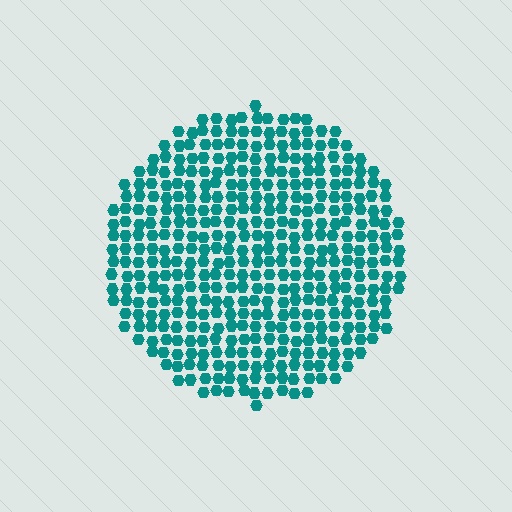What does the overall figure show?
The overall figure shows a circle.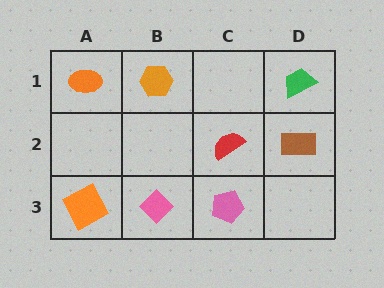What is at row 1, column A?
An orange ellipse.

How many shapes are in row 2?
2 shapes.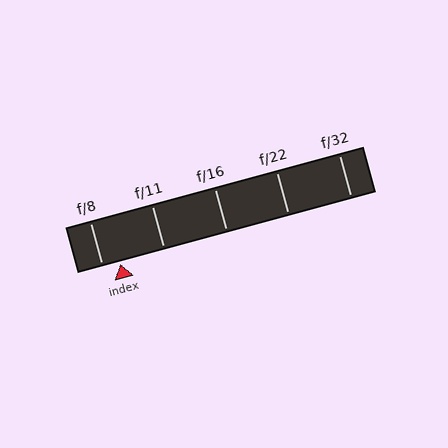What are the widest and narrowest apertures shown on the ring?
The widest aperture shown is f/8 and the narrowest is f/32.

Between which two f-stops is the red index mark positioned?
The index mark is between f/8 and f/11.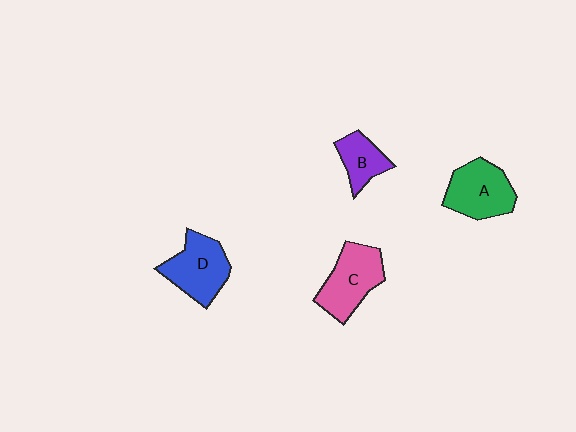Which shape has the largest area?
Shape C (pink).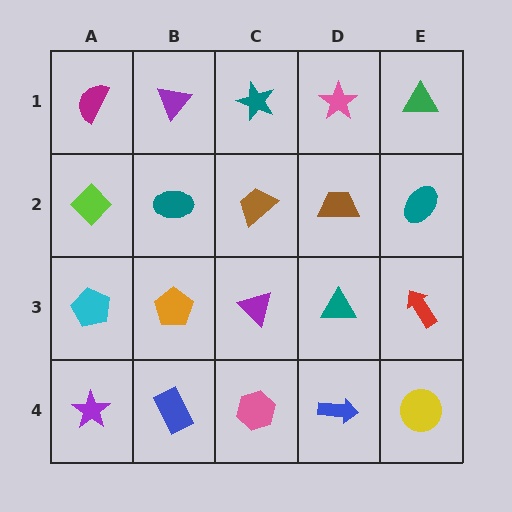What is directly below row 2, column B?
An orange pentagon.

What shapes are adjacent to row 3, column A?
A lime diamond (row 2, column A), a purple star (row 4, column A), an orange pentagon (row 3, column B).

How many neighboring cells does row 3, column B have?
4.